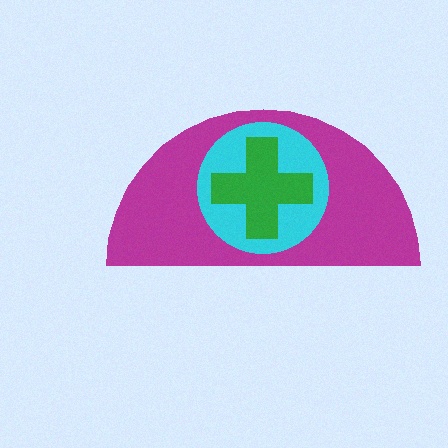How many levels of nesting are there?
3.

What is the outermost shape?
The magenta semicircle.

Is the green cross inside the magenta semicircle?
Yes.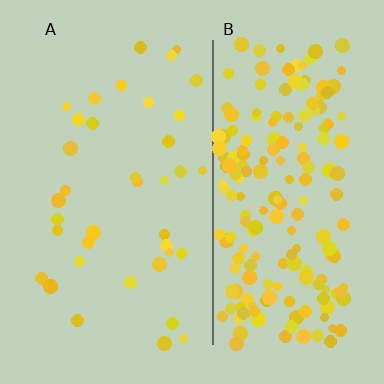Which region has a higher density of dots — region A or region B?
B (the right).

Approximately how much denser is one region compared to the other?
Approximately 5.3× — region B over region A.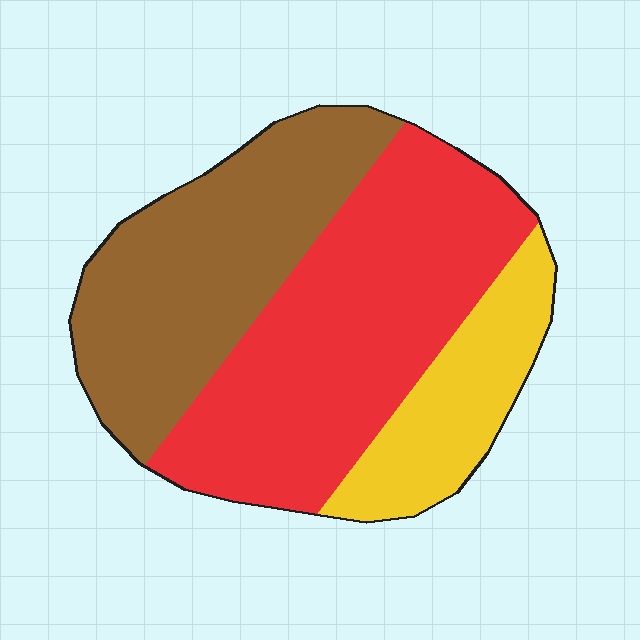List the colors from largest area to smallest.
From largest to smallest: red, brown, yellow.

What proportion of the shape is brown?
Brown covers around 35% of the shape.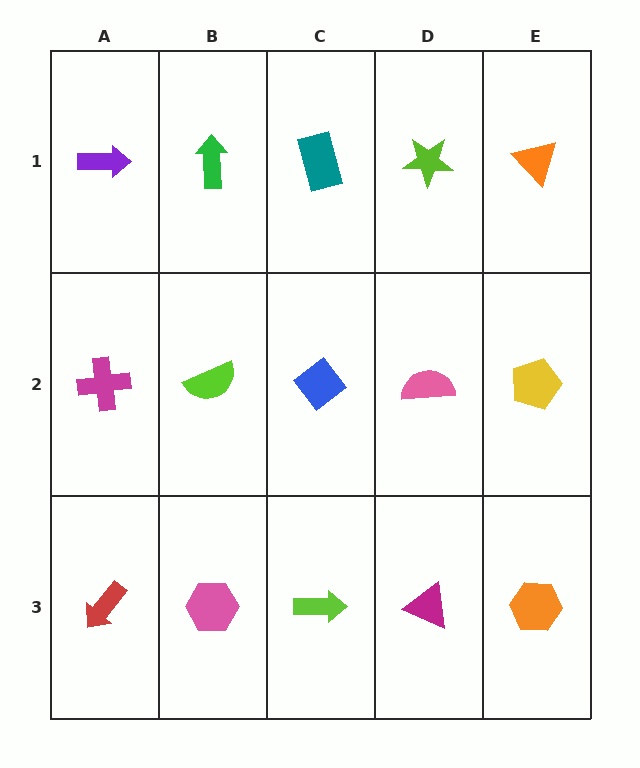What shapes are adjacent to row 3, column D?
A pink semicircle (row 2, column D), a lime arrow (row 3, column C), an orange hexagon (row 3, column E).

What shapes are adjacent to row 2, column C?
A teal rectangle (row 1, column C), a lime arrow (row 3, column C), a lime semicircle (row 2, column B), a pink semicircle (row 2, column D).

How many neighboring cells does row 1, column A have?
2.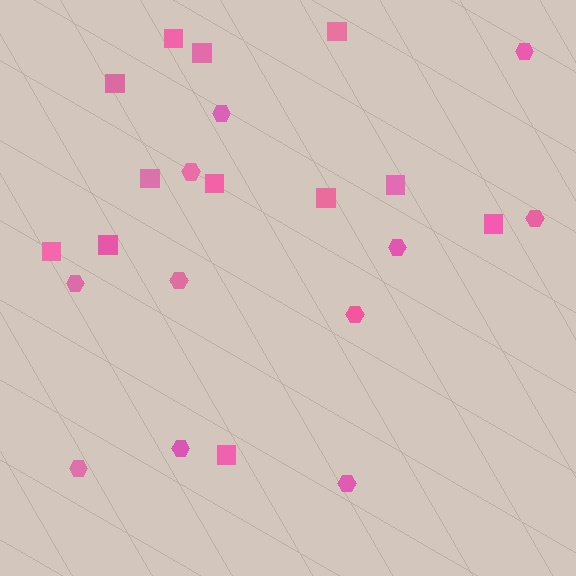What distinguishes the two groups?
There are 2 groups: one group of hexagons (11) and one group of squares (12).